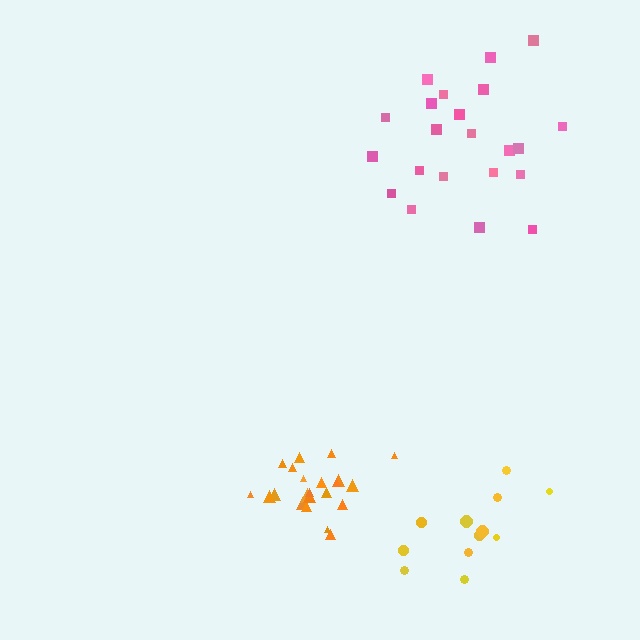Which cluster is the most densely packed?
Orange.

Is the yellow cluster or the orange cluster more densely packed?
Orange.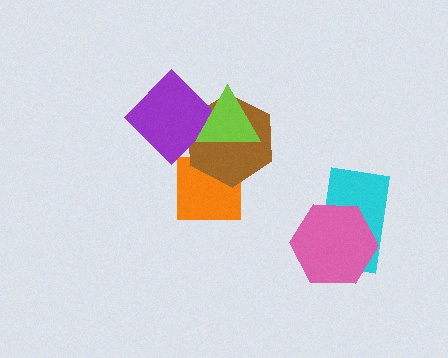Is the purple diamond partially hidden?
Yes, it is partially covered by another shape.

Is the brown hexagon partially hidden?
Yes, it is partially covered by another shape.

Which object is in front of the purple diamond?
The lime triangle is in front of the purple diamond.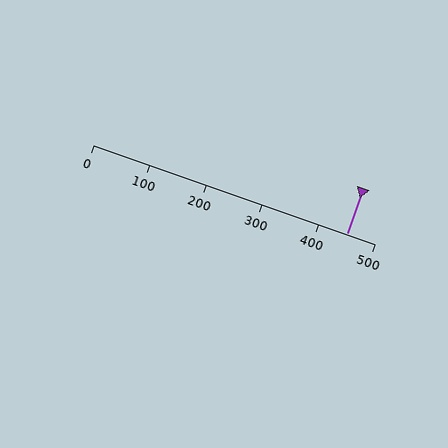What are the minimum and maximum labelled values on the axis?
The axis runs from 0 to 500.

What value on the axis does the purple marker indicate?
The marker indicates approximately 450.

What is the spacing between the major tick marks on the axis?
The major ticks are spaced 100 apart.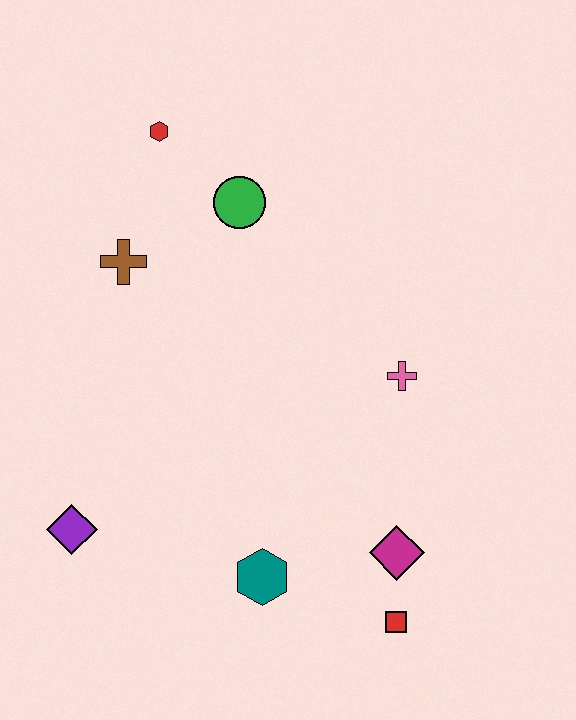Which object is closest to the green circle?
The red hexagon is closest to the green circle.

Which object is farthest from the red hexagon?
The red square is farthest from the red hexagon.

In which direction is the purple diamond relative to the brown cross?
The purple diamond is below the brown cross.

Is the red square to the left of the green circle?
No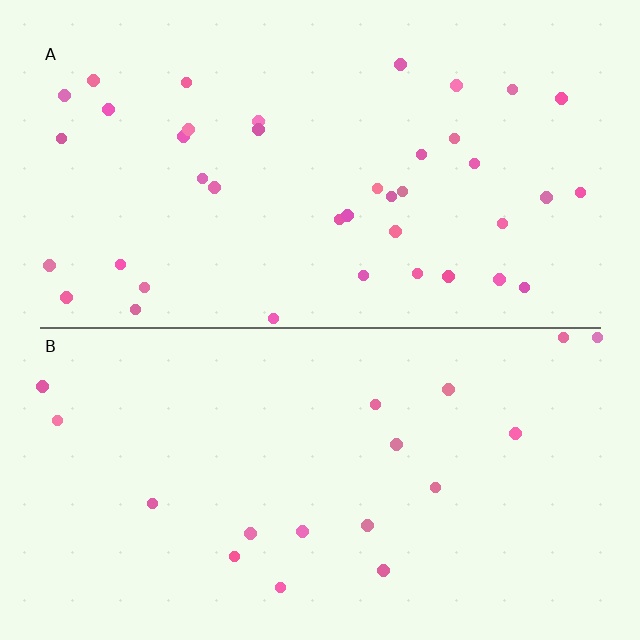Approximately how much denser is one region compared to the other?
Approximately 2.3× — region A over region B.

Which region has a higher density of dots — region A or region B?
A (the top).